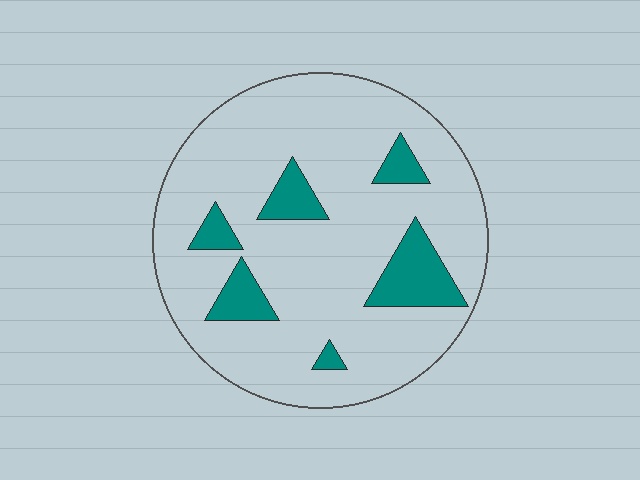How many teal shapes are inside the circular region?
6.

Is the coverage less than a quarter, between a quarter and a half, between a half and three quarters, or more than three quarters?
Less than a quarter.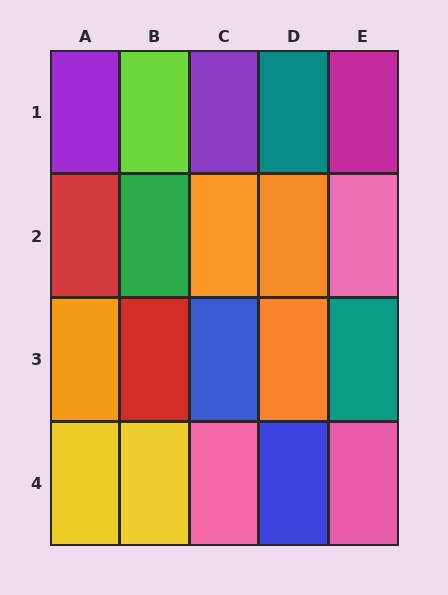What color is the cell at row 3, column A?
Orange.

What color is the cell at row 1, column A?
Purple.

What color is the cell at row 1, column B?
Lime.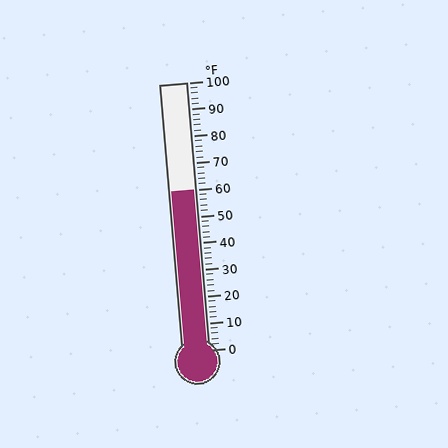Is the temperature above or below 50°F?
The temperature is above 50°F.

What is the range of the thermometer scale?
The thermometer scale ranges from 0°F to 100°F.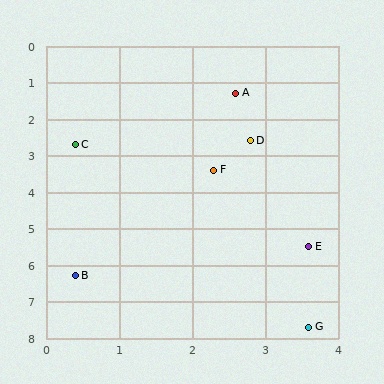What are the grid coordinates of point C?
Point C is at approximately (0.4, 2.7).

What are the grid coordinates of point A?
Point A is at approximately (2.6, 1.3).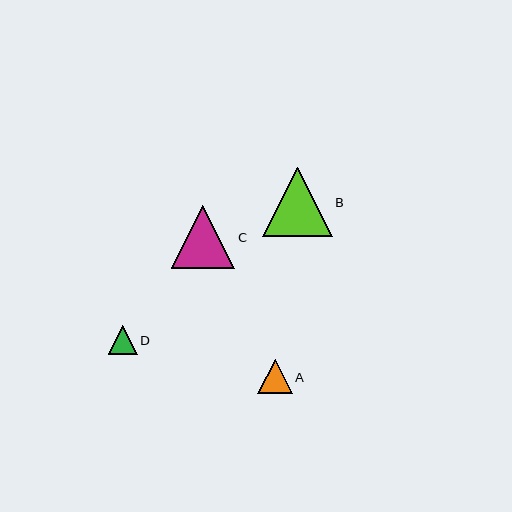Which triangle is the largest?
Triangle B is the largest with a size of approximately 69 pixels.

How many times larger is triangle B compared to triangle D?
Triangle B is approximately 2.4 times the size of triangle D.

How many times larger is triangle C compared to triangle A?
Triangle C is approximately 1.9 times the size of triangle A.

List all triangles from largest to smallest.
From largest to smallest: B, C, A, D.